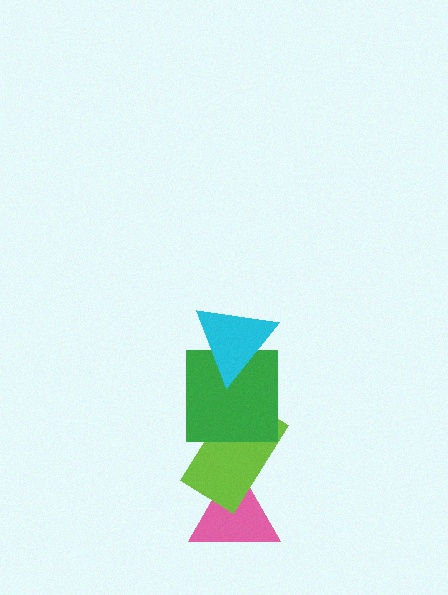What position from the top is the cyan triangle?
The cyan triangle is 1st from the top.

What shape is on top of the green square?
The cyan triangle is on top of the green square.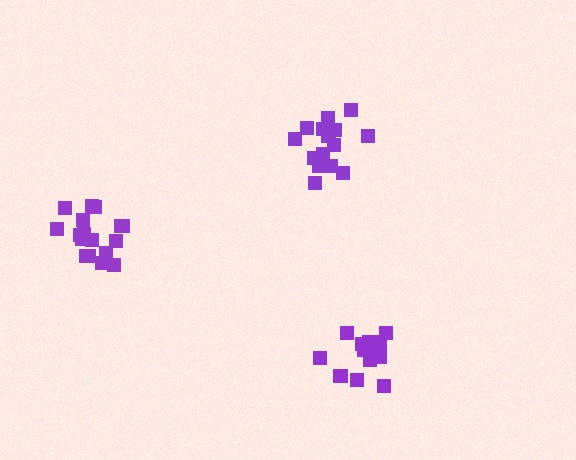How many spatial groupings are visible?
There are 3 spatial groupings.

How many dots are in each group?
Group 1: 15 dots, Group 2: 17 dots, Group 3: 14 dots (46 total).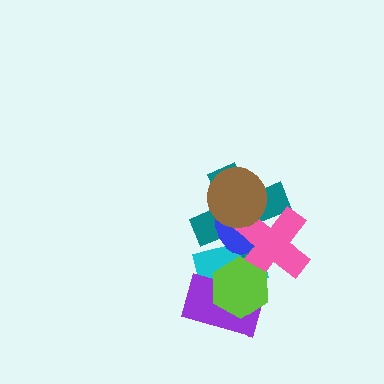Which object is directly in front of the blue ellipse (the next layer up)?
The pink cross is directly in front of the blue ellipse.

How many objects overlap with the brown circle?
3 objects overlap with the brown circle.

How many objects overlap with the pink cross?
5 objects overlap with the pink cross.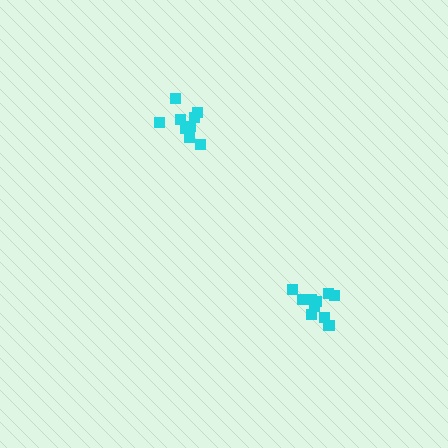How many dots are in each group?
Group 1: 10 dots, Group 2: 10 dots (20 total).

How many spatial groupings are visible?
There are 2 spatial groupings.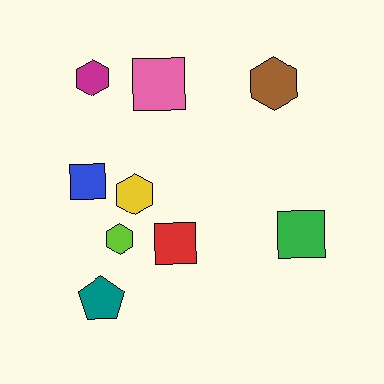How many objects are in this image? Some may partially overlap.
There are 9 objects.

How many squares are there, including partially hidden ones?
There are 4 squares.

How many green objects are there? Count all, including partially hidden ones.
There is 1 green object.